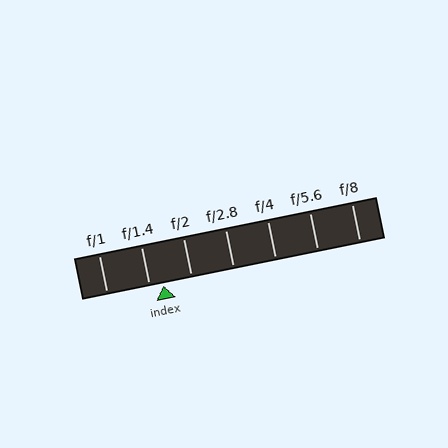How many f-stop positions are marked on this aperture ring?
There are 7 f-stop positions marked.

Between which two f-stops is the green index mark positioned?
The index mark is between f/1.4 and f/2.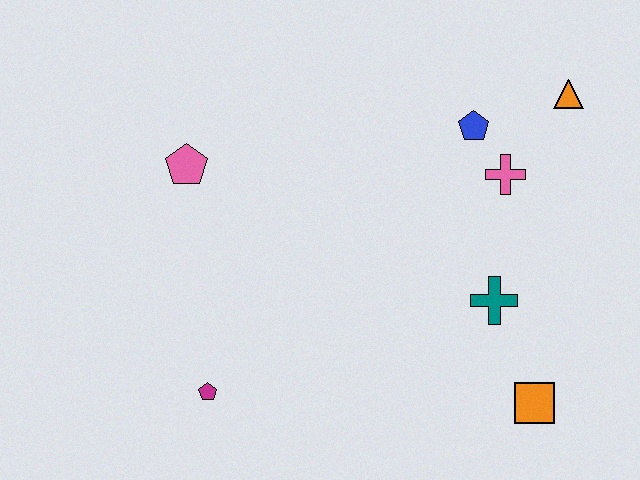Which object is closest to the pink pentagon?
The magenta pentagon is closest to the pink pentagon.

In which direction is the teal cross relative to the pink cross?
The teal cross is below the pink cross.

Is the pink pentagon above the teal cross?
Yes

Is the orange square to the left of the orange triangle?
Yes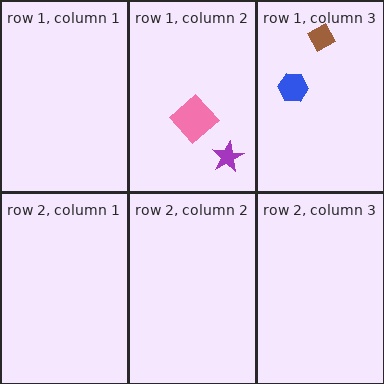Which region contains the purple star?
The row 1, column 2 region.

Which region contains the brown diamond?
The row 1, column 3 region.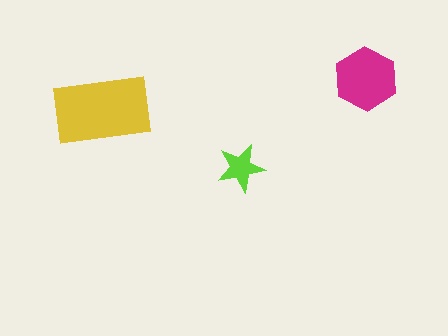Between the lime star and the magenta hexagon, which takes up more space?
The magenta hexagon.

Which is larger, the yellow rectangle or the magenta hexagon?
The yellow rectangle.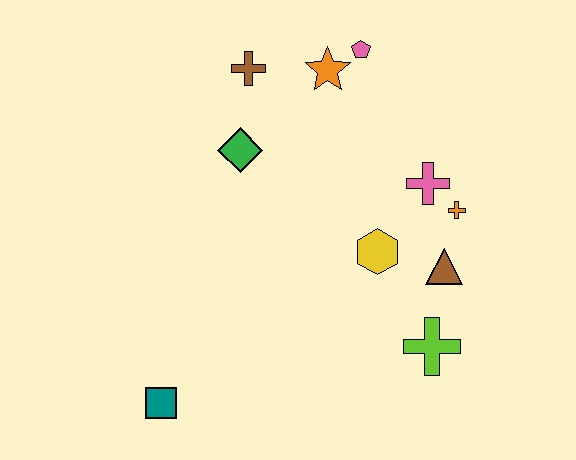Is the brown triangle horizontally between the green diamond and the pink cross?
No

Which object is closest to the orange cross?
The pink cross is closest to the orange cross.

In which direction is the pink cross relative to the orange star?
The pink cross is below the orange star.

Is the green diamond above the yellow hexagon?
Yes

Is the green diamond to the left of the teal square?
No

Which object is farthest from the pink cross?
The teal square is farthest from the pink cross.